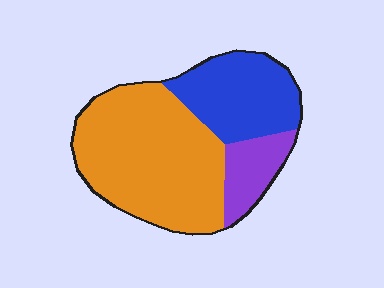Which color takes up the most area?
Orange, at roughly 55%.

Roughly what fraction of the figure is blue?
Blue covers about 30% of the figure.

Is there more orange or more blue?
Orange.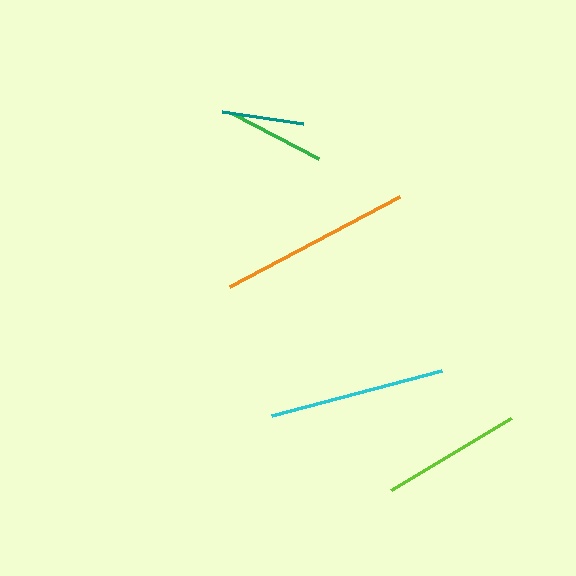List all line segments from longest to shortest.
From longest to shortest: orange, cyan, lime, green, teal.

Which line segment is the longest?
The orange line is the longest at approximately 193 pixels.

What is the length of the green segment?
The green segment is approximately 97 pixels long.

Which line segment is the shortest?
The teal line is the shortest at approximately 82 pixels.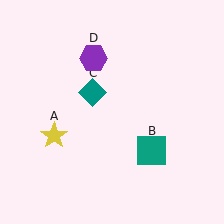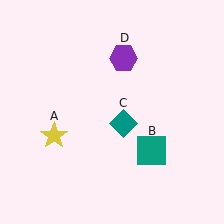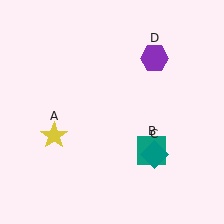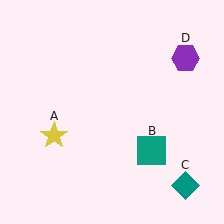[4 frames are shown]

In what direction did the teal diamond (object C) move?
The teal diamond (object C) moved down and to the right.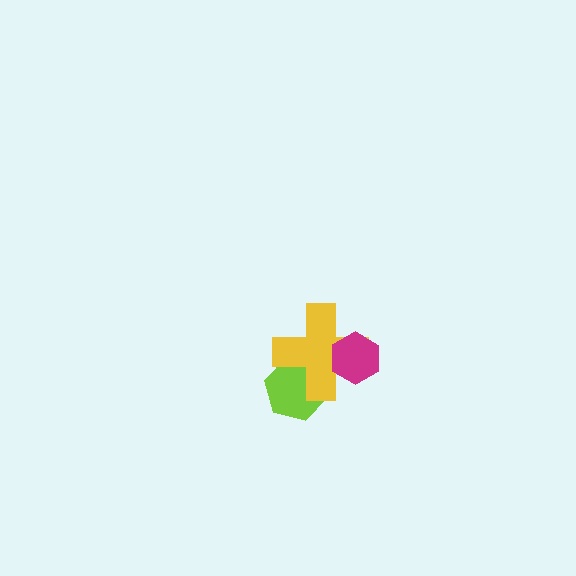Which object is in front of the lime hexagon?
The yellow cross is in front of the lime hexagon.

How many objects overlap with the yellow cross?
2 objects overlap with the yellow cross.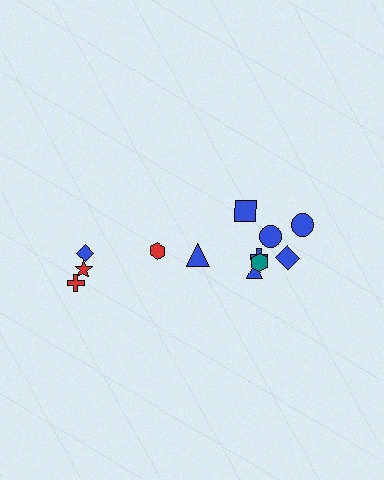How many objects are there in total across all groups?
There are 12 objects.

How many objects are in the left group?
There are 4 objects.